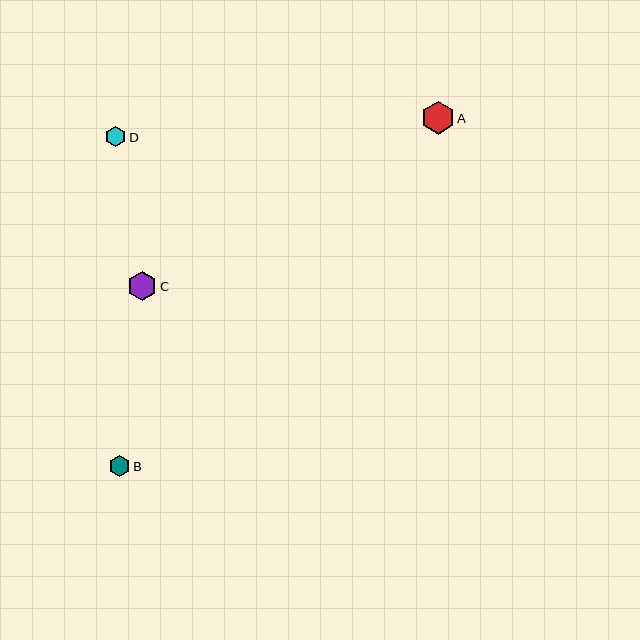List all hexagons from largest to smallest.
From largest to smallest: A, C, B, D.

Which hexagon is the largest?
Hexagon A is the largest with a size of approximately 32 pixels.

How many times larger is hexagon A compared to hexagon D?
Hexagon A is approximately 1.6 times the size of hexagon D.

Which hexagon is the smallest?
Hexagon D is the smallest with a size of approximately 20 pixels.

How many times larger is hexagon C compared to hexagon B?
Hexagon C is approximately 1.4 times the size of hexagon B.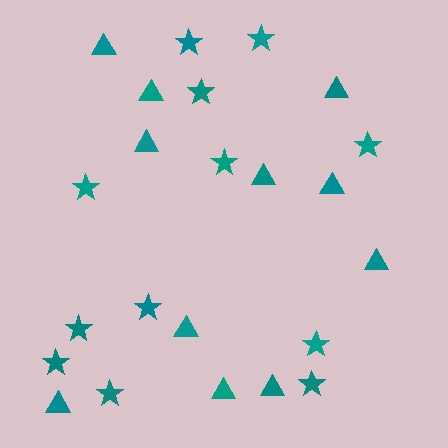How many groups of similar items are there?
There are 2 groups: one group of triangles (11) and one group of stars (12).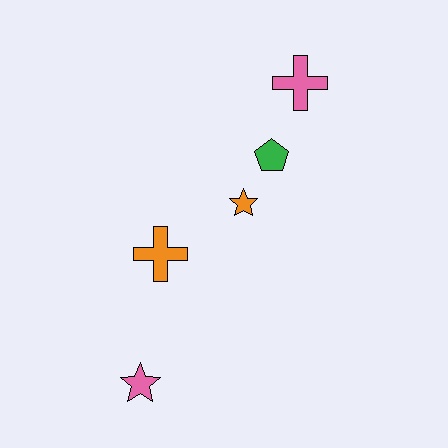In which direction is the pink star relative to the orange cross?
The pink star is below the orange cross.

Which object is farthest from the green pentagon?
The pink star is farthest from the green pentagon.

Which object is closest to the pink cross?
The green pentagon is closest to the pink cross.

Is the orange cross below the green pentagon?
Yes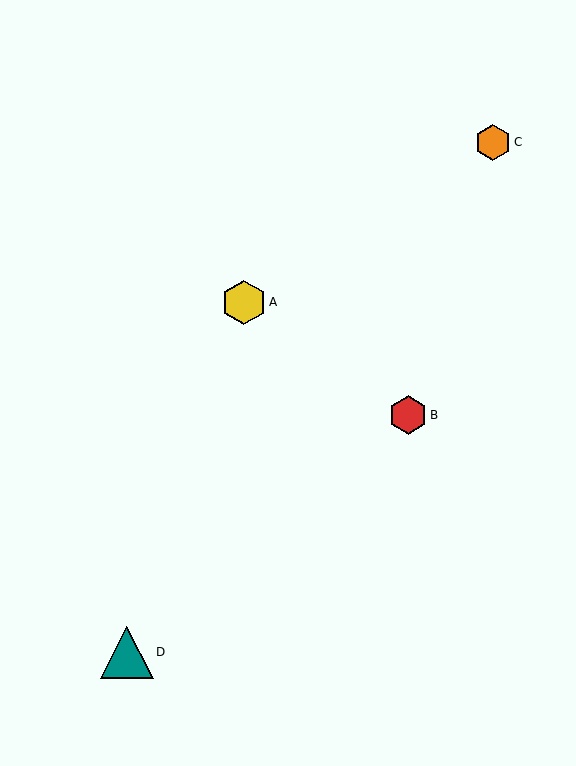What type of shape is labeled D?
Shape D is a teal triangle.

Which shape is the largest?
The teal triangle (labeled D) is the largest.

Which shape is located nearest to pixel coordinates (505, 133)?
The orange hexagon (labeled C) at (493, 142) is nearest to that location.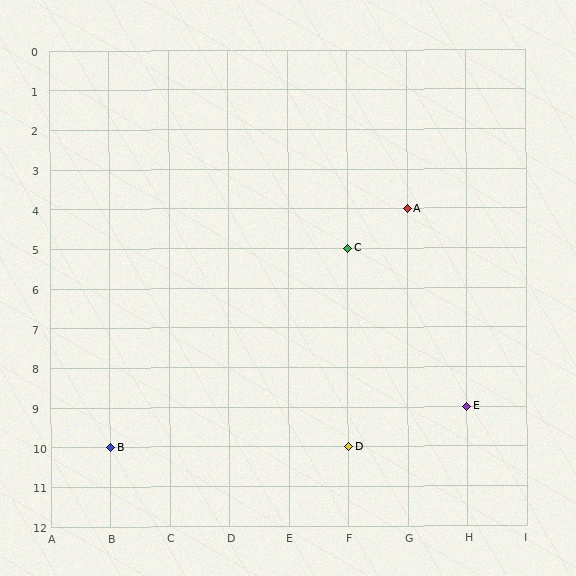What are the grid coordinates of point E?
Point E is at grid coordinates (H, 9).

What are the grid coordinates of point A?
Point A is at grid coordinates (G, 4).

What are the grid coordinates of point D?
Point D is at grid coordinates (F, 10).